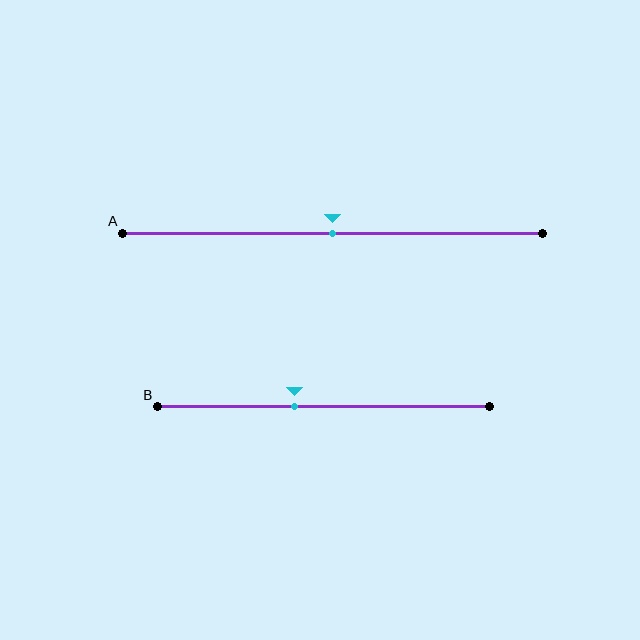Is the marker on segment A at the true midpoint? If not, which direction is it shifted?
Yes, the marker on segment A is at the true midpoint.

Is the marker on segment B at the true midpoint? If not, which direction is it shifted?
No, the marker on segment B is shifted to the left by about 9% of the segment length.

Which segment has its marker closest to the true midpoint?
Segment A has its marker closest to the true midpoint.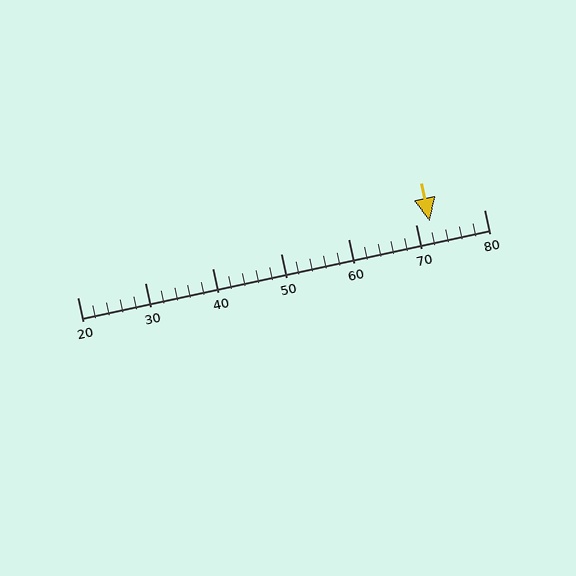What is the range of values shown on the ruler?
The ruler shows values from 20 to 80.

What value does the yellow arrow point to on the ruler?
The yellow arrow points to approximately 72.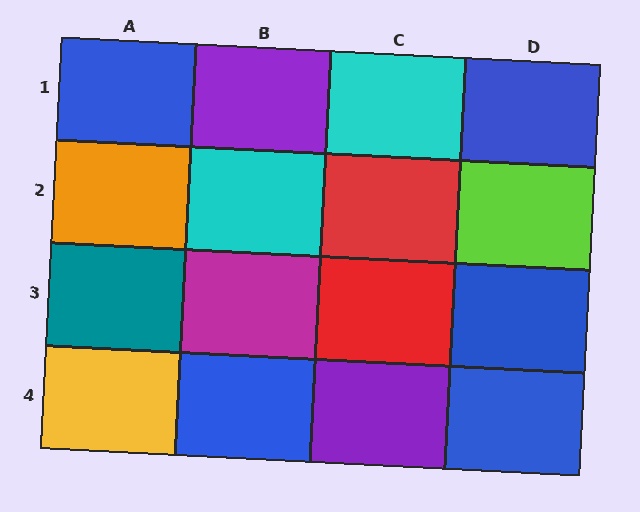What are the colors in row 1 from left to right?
Blue, purple, cyan, blue.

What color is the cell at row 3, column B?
Magenta.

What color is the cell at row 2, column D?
Lime.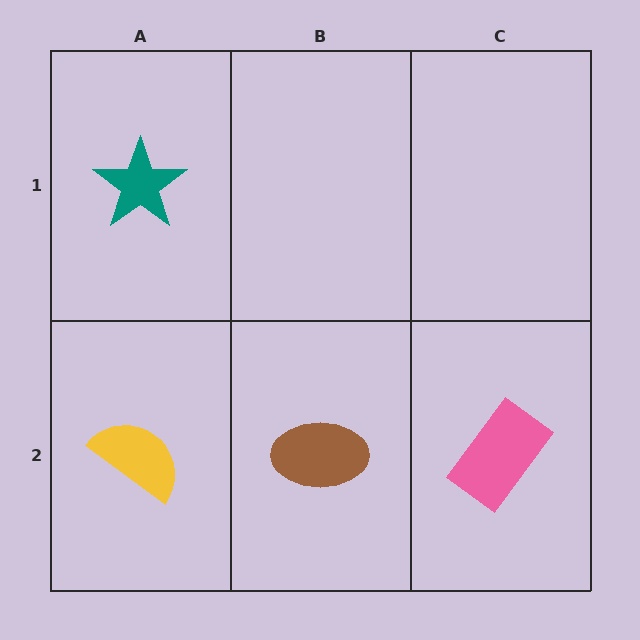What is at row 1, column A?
A teal star.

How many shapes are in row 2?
3 shapes.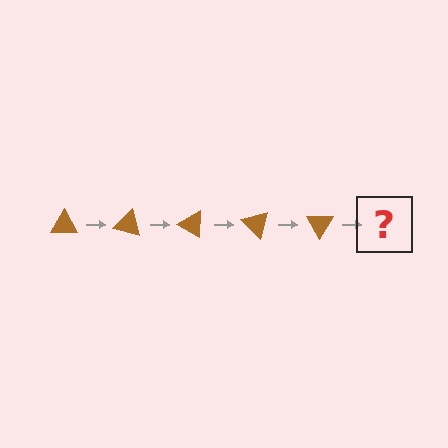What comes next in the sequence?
The next element should be a brown triangle rotated 75 degrees.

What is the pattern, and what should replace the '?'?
The pattern is that the triangle rotates 15 degrees each step. The '?' should be a brown triangle rotated 75 degrees.